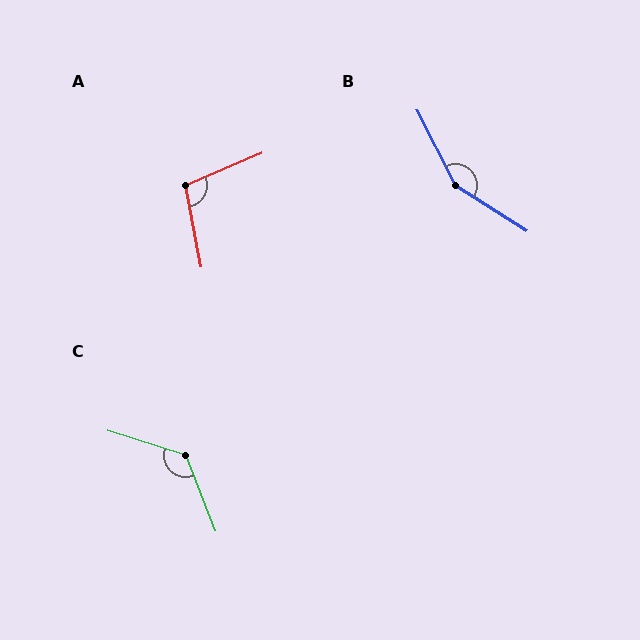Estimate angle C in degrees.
Approximately 129 degrees.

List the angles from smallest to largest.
A (102°), C (129°), B (150°).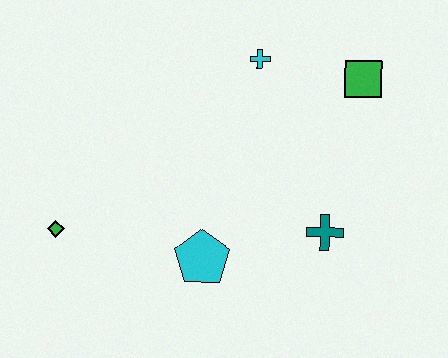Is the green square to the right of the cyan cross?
Yes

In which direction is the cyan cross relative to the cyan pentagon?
The cyan cross is above the cyan pentagon.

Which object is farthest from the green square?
The green diamond is farthest from the green square.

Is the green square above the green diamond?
Yes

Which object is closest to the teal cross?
The cyan pentagon is closest to the teal cross.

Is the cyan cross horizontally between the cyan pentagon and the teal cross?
Yes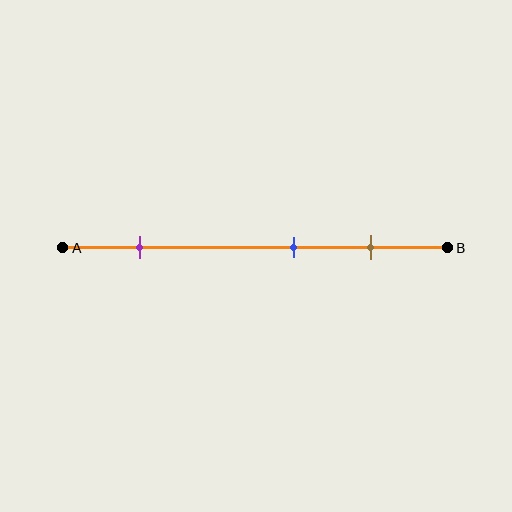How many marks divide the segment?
There are 3 marks dividing the segment.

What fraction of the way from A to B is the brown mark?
The brown mark is approximately 80% (0.8) of the way from A to B.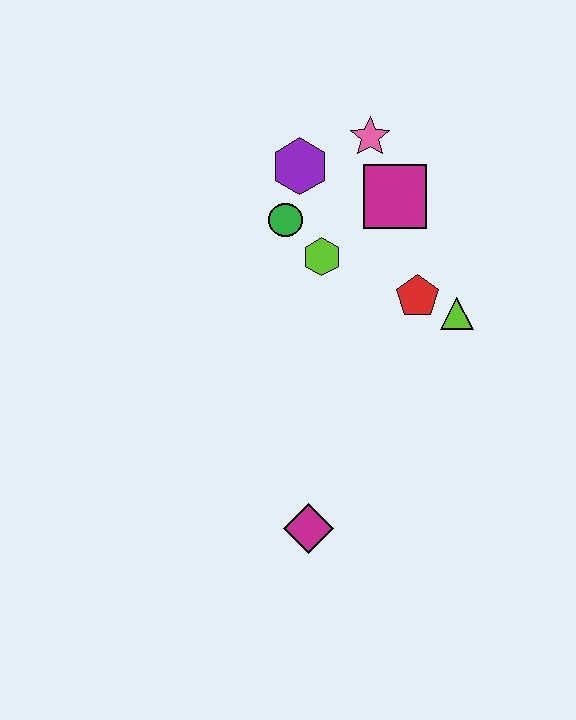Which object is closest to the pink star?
The magenta square is closest to the pink star.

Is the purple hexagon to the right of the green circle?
Yes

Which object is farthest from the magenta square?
The magenta diamond is farthest from the magenta square.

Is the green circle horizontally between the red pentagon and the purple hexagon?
No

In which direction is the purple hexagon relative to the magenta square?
The purple hexagon is to the left of the magenta square.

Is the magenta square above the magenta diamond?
Yes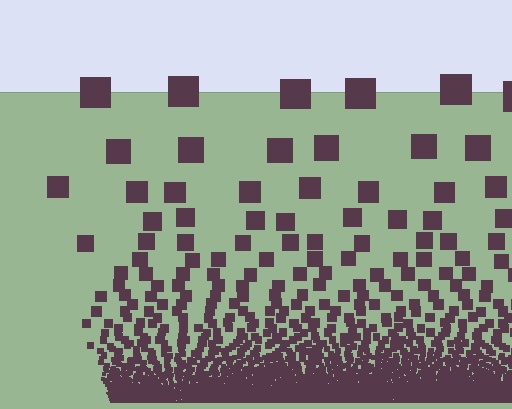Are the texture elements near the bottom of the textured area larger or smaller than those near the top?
Smaller. The gradient is inverted — elements near the bottom are smaller and denser.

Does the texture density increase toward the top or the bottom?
Density increases toward the bottom.